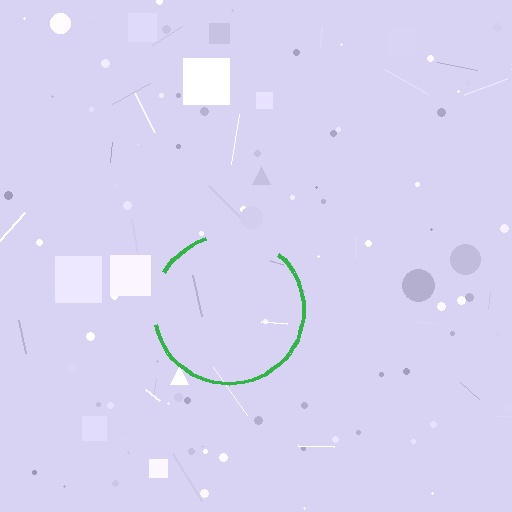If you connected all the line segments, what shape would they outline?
They would outline a circle.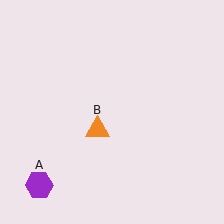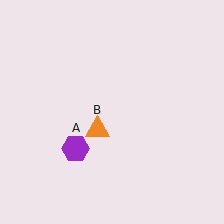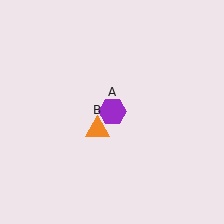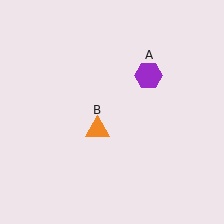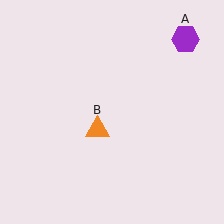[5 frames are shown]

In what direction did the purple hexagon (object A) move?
The purple hexagon (object A) moved up and to the right.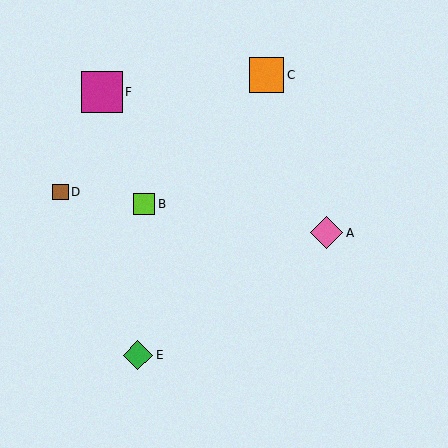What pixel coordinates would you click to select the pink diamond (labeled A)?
Click at (327, 233) to select the pink diamond A.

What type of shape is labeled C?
Shape C is an orange square.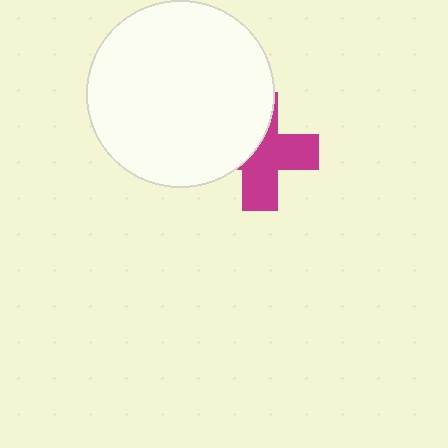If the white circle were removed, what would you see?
You would see the complete magenta cross.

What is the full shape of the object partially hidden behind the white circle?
The partially hidden object is a magenta cross.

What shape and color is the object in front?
The object in front is a white circle.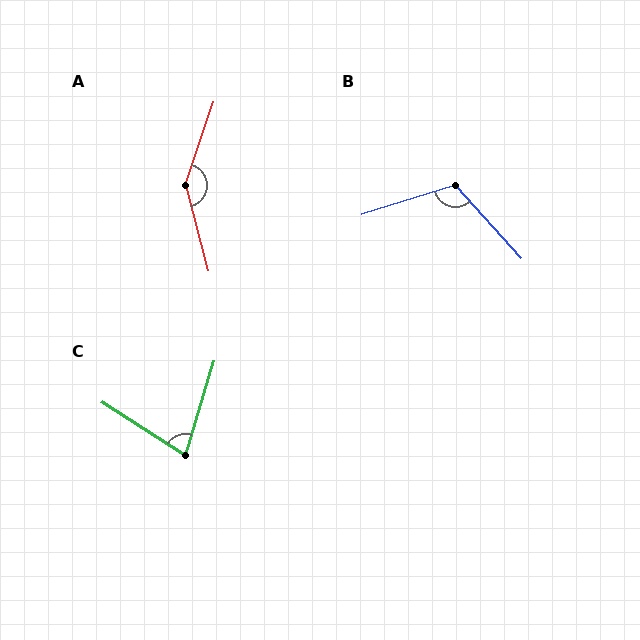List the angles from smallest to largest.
C (74°), B (115°), A (147°).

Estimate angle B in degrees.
Approximately 115 degrees.